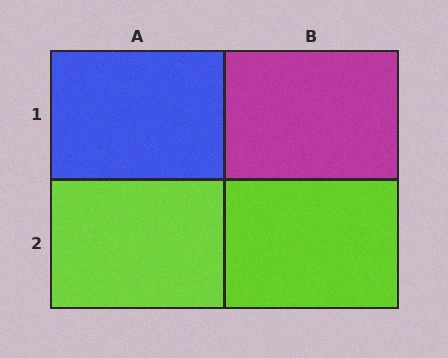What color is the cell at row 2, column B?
Lime.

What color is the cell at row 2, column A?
Lime.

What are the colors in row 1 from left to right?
Blue, magenta.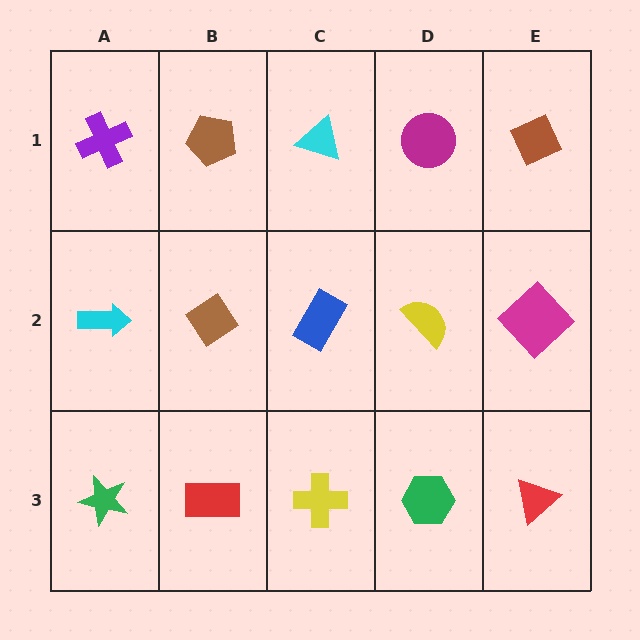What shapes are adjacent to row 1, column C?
A blue rectangle (row 2, column C), a brown pentagon (row 1, column B), a magenta circle (row 1, column D).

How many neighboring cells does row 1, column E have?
2.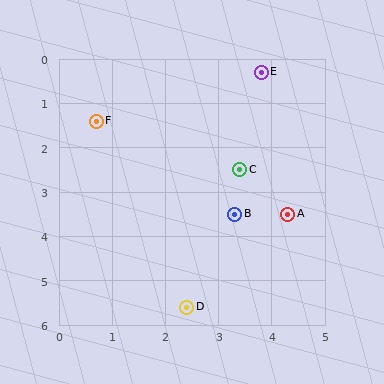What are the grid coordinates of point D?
Point D is at approximately (2.4, 5.6).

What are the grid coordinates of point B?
Point B is at approximately (3.3, 3.5).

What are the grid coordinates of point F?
Point F is at approximately (0.7, 1.4).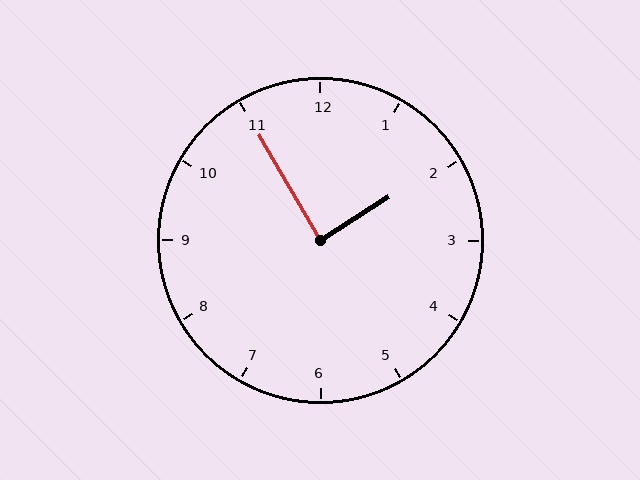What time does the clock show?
1:55.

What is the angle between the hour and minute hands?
Approximately 88 degrees.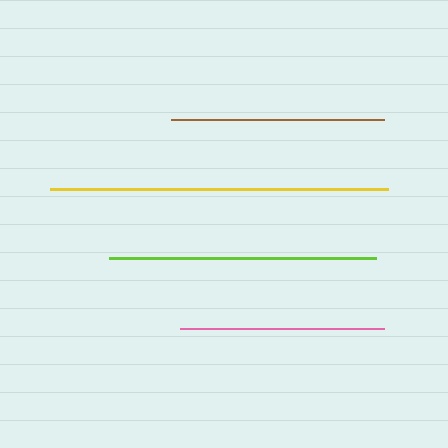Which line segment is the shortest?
The pink line is the shortest at approximately 204 pixels.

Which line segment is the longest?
The yellow line is the longest at approximately 338 pixels.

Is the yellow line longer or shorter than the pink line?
The yellow line is longer than the pink line.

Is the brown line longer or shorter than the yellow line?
The yellow line is longer than the brown line.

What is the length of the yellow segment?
The yellow segment is approximately 338 pixels long.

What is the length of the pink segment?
The pink segment is approximately 204 pixels long.